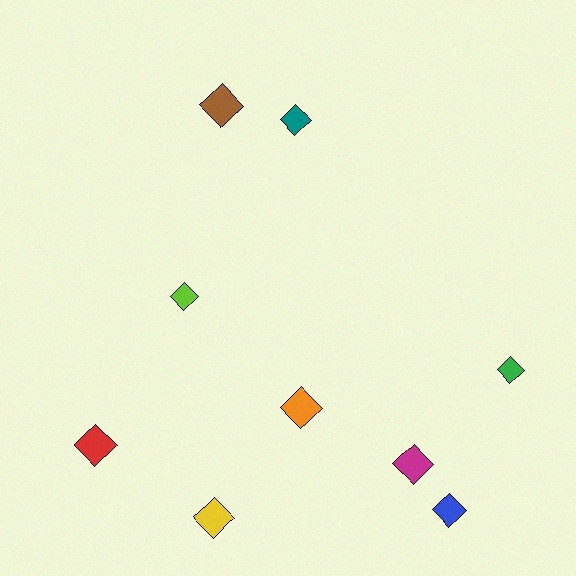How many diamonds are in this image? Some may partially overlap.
There are 9 diamonds.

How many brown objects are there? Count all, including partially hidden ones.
There is 1 brown object.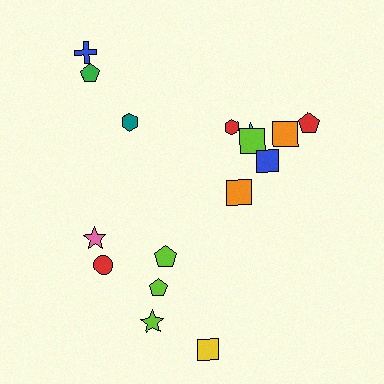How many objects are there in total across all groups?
There are 16 objects.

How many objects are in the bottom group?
There are 6 objects.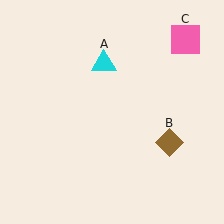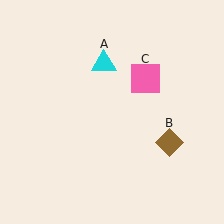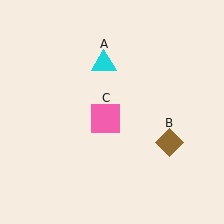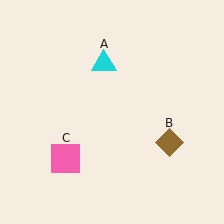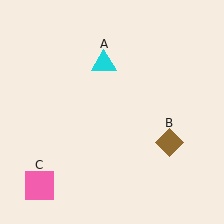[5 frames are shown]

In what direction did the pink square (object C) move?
The pink square (object C) moved down and to the left.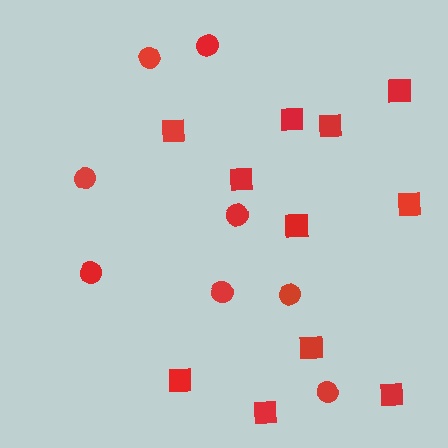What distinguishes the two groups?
There are 2 groups: one group of squares (11) and one group of circles (8).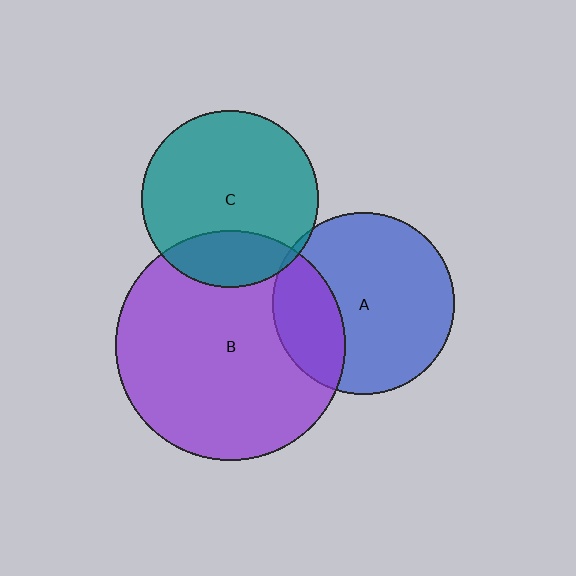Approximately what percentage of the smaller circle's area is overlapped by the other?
Approximately 5%.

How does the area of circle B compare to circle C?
Approximately 1.7 times.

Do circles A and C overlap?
Yes.